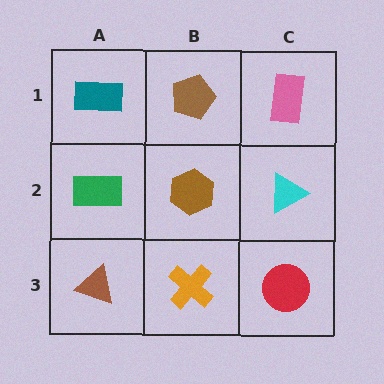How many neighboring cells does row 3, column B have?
3.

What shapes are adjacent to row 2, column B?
A brown pentagon (row 1, column B), an orange cross (row 3, column B), a green rectangle (row 2, column A), a cyan triangle (row 2, column C).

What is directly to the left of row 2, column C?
A brown hexagon.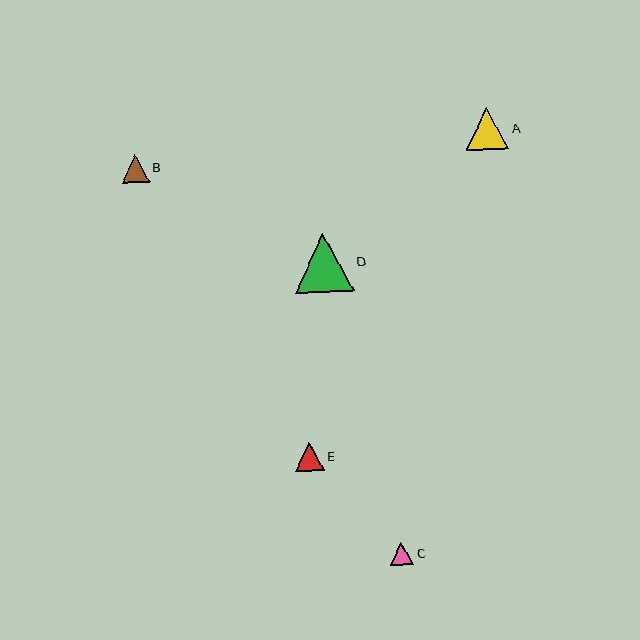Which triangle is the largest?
Triangle D is the largest with a size of approximately 59 pixels.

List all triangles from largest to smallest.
From largest to smallest: D, A, E, B, C.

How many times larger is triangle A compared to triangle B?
Triangle A is approximately 1.5 times the size of triangle B.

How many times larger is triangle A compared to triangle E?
Triangle A is approximately 1.4 times the size of triangle E.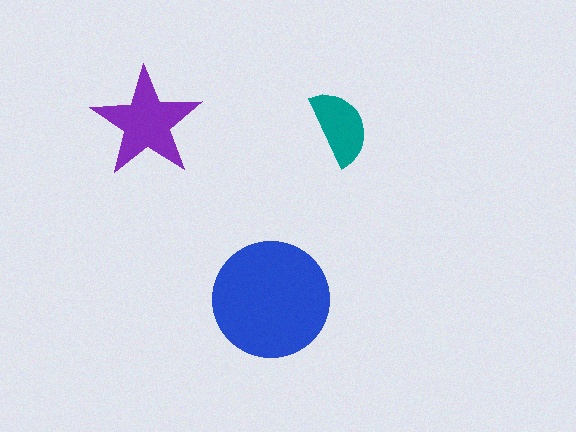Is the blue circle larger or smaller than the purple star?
Larger.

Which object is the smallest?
The teal semicircle.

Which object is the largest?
The blue circle.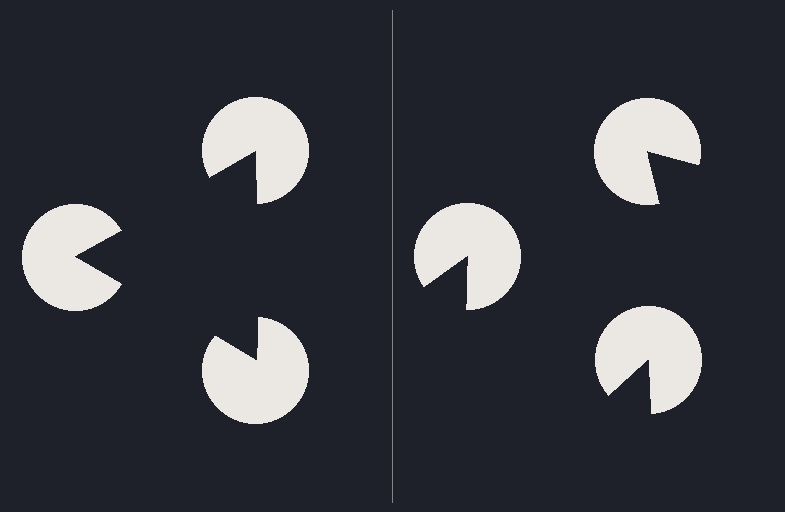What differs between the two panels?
The pac-man discs are positioned identically on both sides; only the wedge orientations differ. On the left they align to a triangle; on the right they are misaligned.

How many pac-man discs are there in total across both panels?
6 — 3 on each side.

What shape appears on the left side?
An illusory triangle.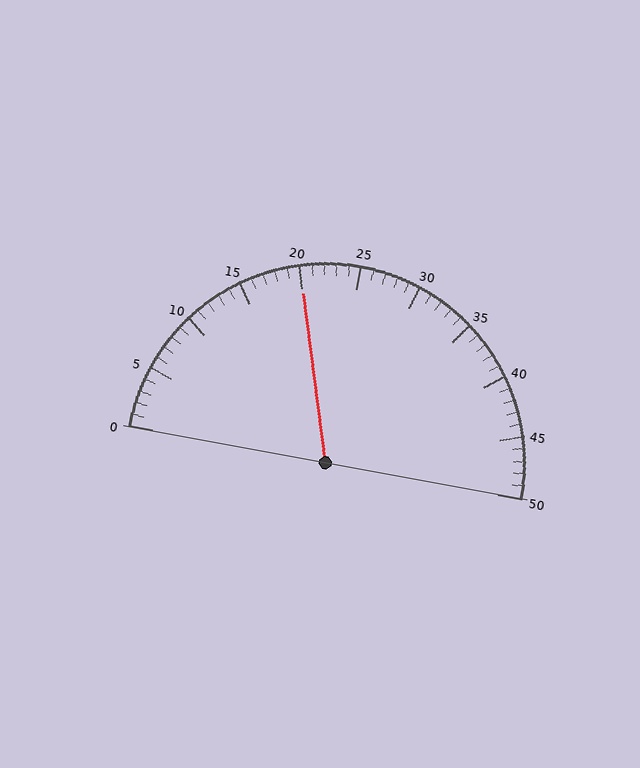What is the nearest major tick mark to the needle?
The nearest major tick mark is 20.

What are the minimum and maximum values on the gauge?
The gauge ranges from 0 to 50.